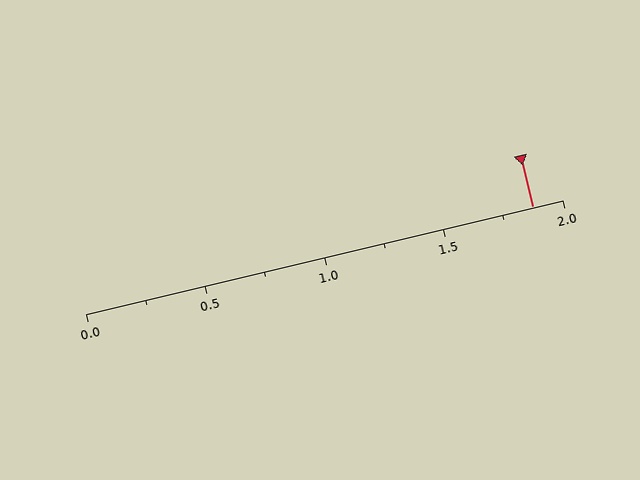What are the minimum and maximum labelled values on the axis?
The axis runs from 0.0 to 2.0.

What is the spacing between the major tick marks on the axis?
The major ticks are spaced 0.5 apart.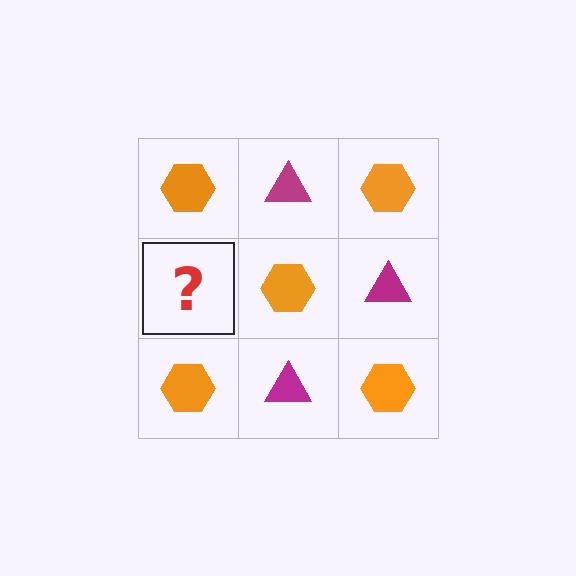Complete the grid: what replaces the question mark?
The question mark should be replaced with a magenta triangle.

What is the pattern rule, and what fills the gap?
The rule is that it alternates orange hexagon and magenta triangle in a checkerboard pattern. The gap should be filled with a magenta triangle.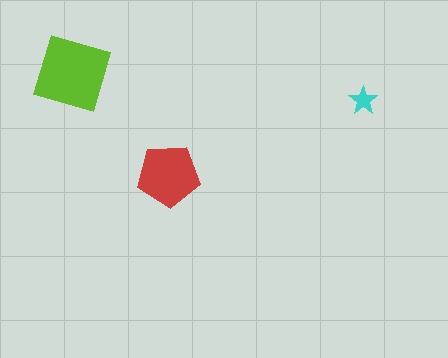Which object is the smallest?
The cyan star.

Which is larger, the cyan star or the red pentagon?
The red pentagon.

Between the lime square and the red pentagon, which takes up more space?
The lime square.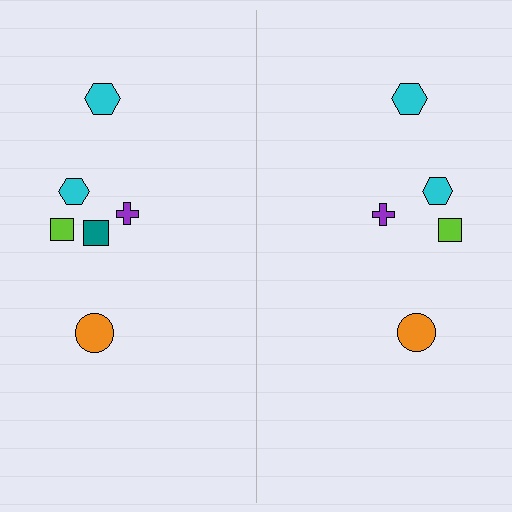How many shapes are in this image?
There are 11 shapes in this image.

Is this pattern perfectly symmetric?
No, the pattern is not perfectly symmetric. A teal square is missing from the right side.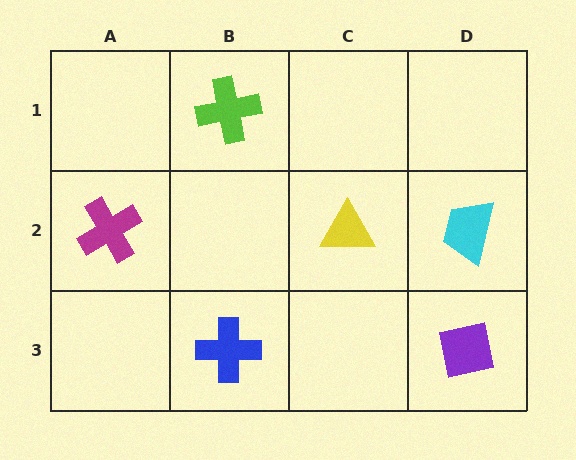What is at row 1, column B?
A lime cross.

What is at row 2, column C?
A yellow triangle.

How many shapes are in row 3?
2 shapes.